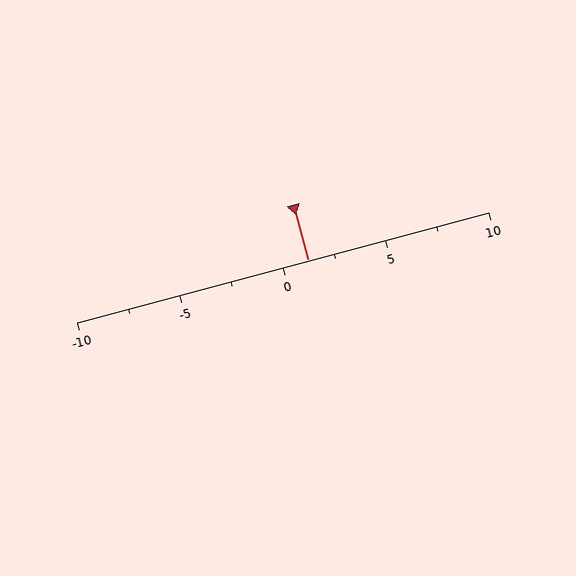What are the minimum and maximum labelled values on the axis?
The axis runs from -10 to 10.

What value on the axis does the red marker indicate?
The marker indicates approximately 1.2.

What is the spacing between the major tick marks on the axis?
The major ticks are spaced 5 apart.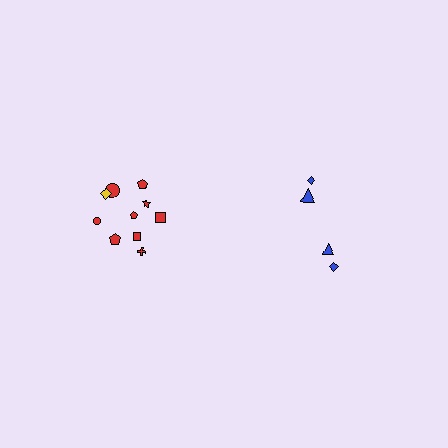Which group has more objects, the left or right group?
The left group.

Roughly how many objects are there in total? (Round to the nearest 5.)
Roughly 15 objects in total.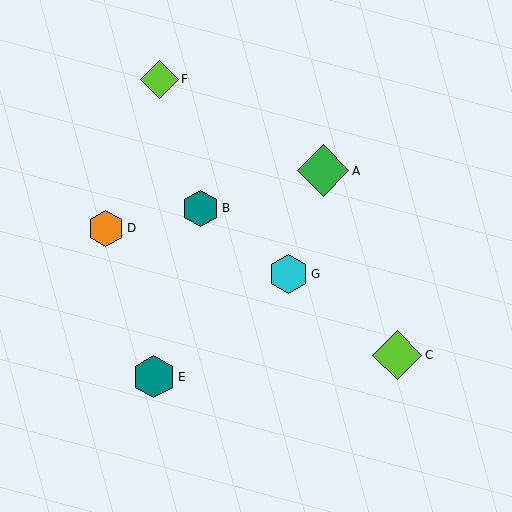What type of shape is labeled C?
Shape C is a lime diamond.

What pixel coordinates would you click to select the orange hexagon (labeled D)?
Click at (106, 228) to select the orange hexagon D.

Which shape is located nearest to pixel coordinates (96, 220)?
The orange hexagon (labeled D) at (106, 228) is nearest to that location.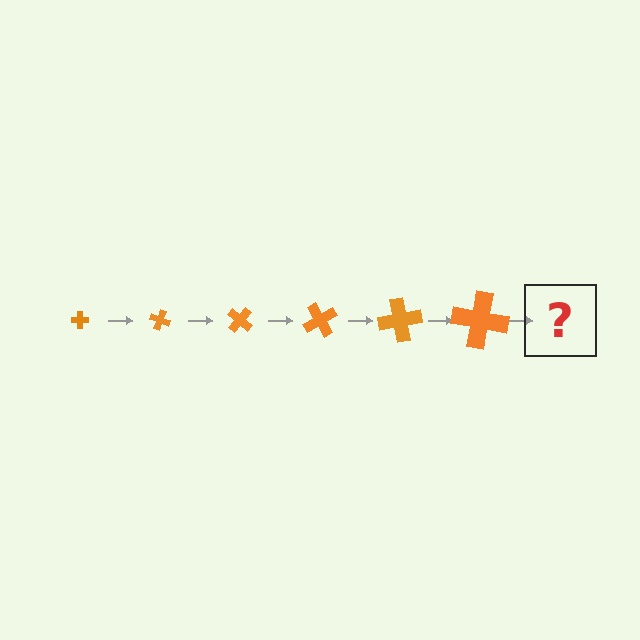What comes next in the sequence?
The next element should be a cross, larger than the previous one and rotated 120 degrees from the start.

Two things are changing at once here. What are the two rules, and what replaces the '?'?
The two rules are that the cross grows larger each step and it rotates 20 degrees each step. The '?' should be a cross, larger than the previous one and rotated 120 degrees from the start.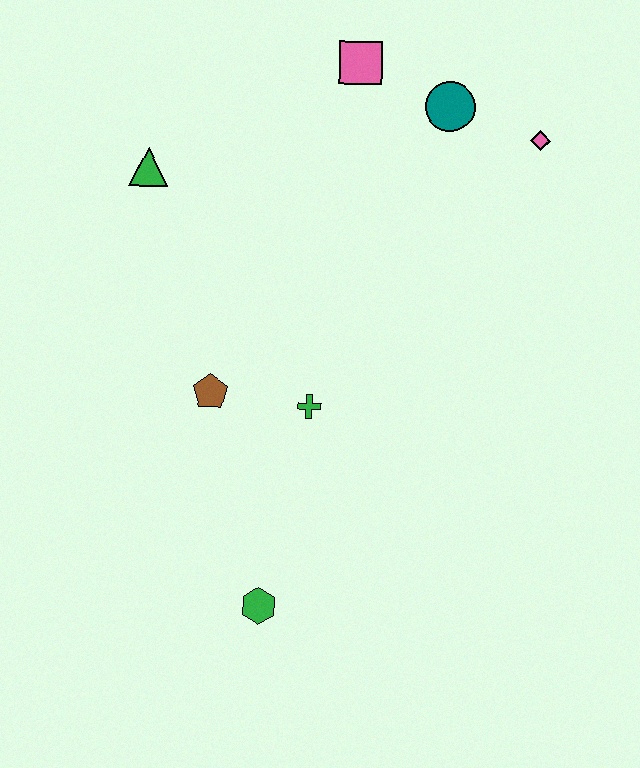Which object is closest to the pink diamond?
The teal circle is closest to the pink diamond.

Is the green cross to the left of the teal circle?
Yes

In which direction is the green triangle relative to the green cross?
The green triangle is above the green cross.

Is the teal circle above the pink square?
No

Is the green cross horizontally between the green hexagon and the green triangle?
No